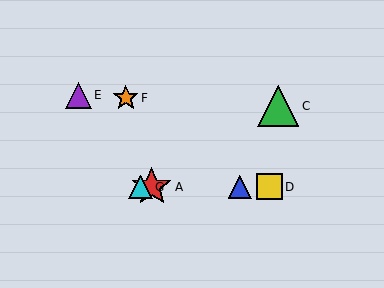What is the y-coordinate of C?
Object C is at y≈106.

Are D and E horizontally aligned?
No, D is at y≈187 and E is at y≈95.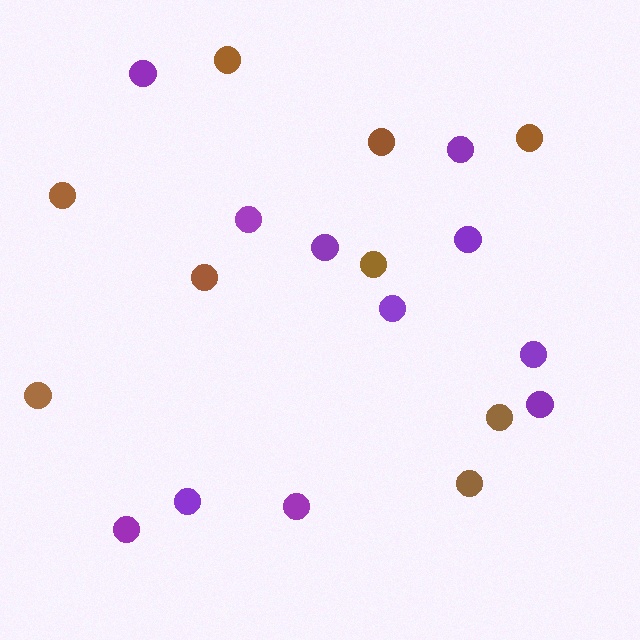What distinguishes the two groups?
There are 2 groups: one group of purple circles (11) and one group of brown circles (9).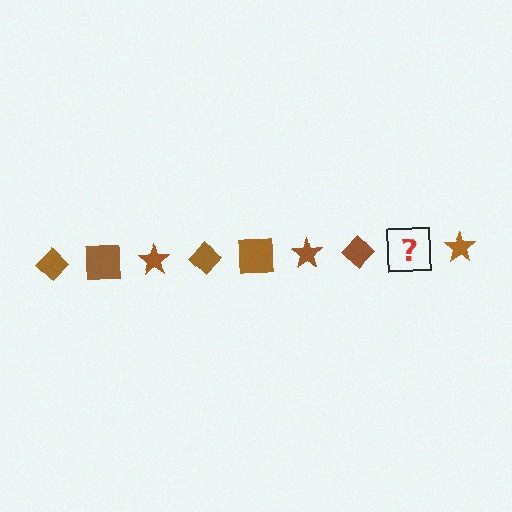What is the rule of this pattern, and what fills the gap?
The rule is that the pattern cycles through diamond, square, star shapes in brown. The gap should be filled with a brown square.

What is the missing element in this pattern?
The missing element is a brown square.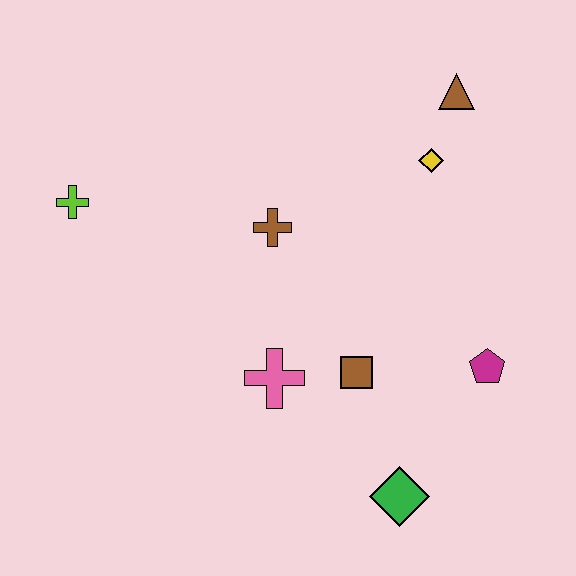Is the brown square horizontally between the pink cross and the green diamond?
Yes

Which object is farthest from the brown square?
The lime cross is farthest from the brown square.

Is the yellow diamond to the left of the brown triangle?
Yes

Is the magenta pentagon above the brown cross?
No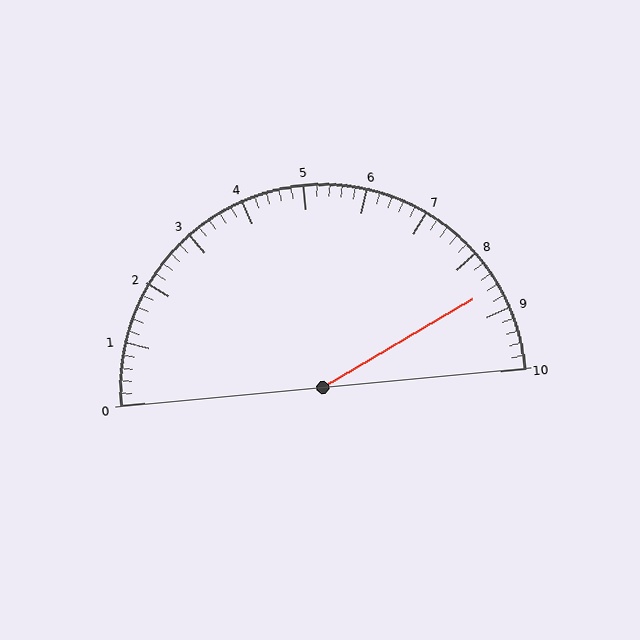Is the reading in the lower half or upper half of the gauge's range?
The reading is in the upper half of the range (0 to 10).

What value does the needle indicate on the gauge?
The needle indicates approximately 8.6.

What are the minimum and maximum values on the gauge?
The gauge ranges from 0 to 10.